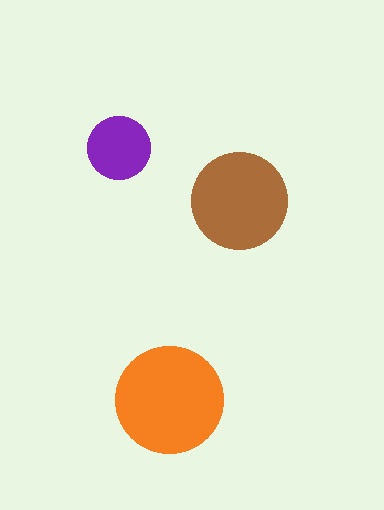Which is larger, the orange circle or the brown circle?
The orange one.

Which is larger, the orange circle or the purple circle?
The orange one.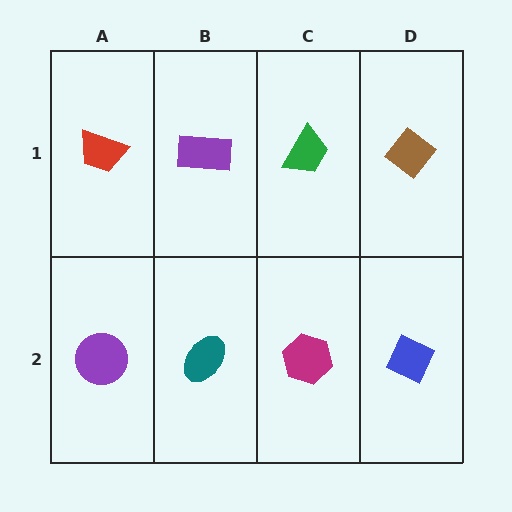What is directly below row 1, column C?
A magenta hexagon.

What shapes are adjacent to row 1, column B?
A teal ellipse (row 2, column B), a red trapezoid (row 1, column A), a green trapezoid (row 1, column C).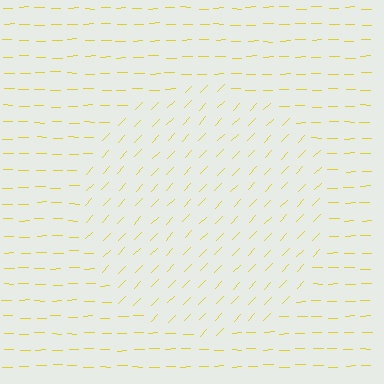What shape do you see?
I see a circle.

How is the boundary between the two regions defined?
The boundary is defined purely by a change in line orientation (approximately 45 degrees difference). All lines are the same color and thickness.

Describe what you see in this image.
The image is filled with small yellow line segments. A circle region in the image has lines oriented differently from the surrounding lines, creating a visible texture boundary.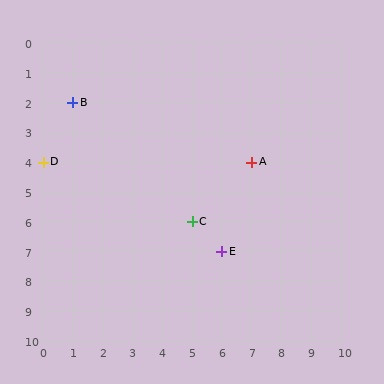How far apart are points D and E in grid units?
Points D and E are 6 columns and 3 rows apart (about 6.7 grid units diagonally).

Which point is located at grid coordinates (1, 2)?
Point B is at (1, 2).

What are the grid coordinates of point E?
Point E is at grid coordinates (6, 7).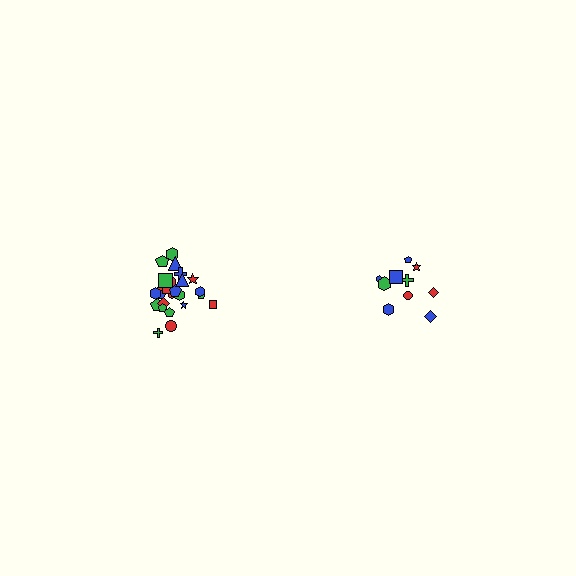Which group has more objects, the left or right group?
The left group.